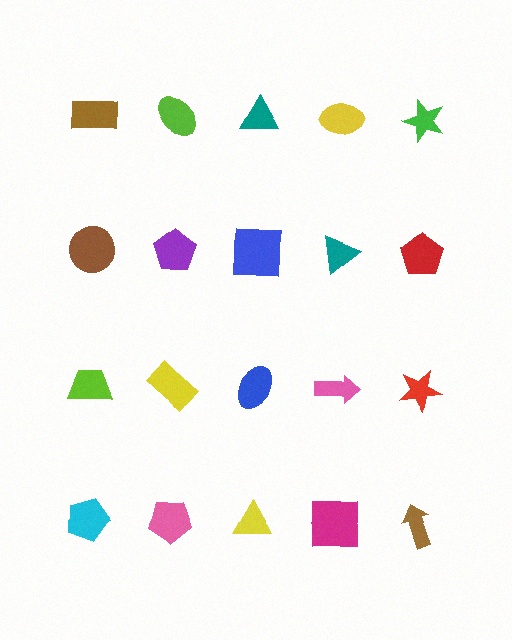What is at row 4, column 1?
A cyan pentagon.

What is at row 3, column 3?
A blue ellipse.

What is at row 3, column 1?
A lime trapezoid.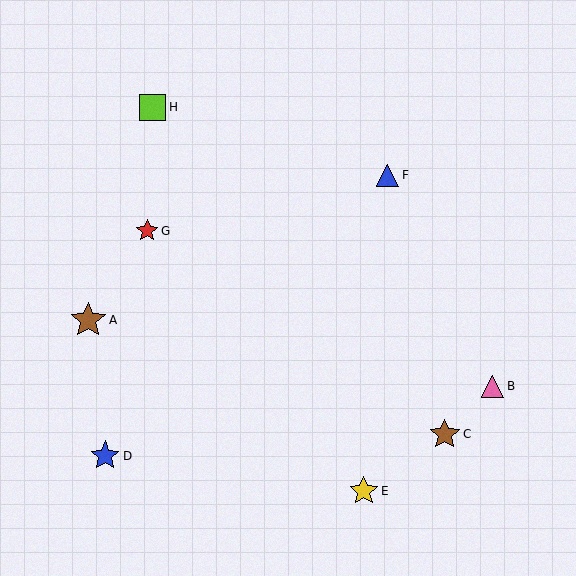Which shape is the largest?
The brown star (labeled A) is the largest.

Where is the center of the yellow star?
The center of the yellow star is at (364, 491).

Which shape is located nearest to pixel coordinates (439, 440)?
The brown star (labeled C) at (445, 434) is nearest to that location.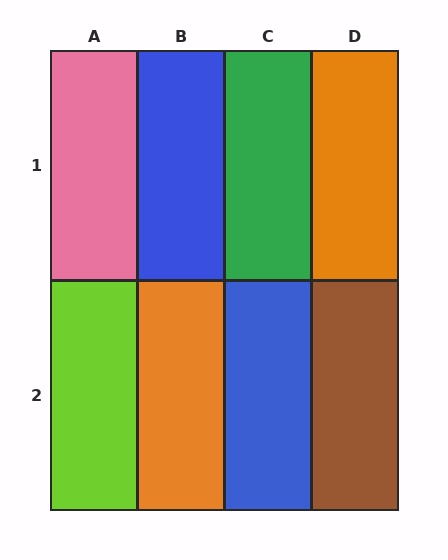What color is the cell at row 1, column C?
Green.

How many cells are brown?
1 cell is brown.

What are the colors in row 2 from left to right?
Lime, orange, blue, brown.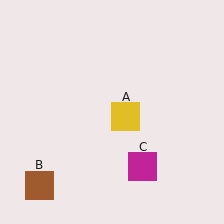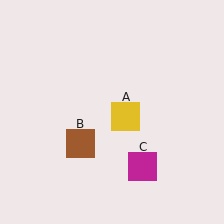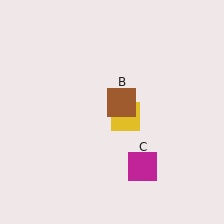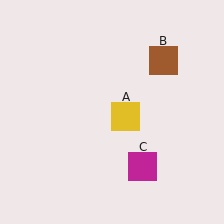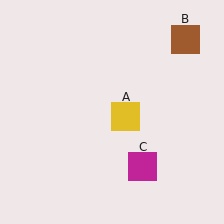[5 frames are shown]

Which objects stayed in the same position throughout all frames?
Yellow square (object A) and magenta square (object C) remained stationary.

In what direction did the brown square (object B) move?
The brown square (object B) moved up and to the right.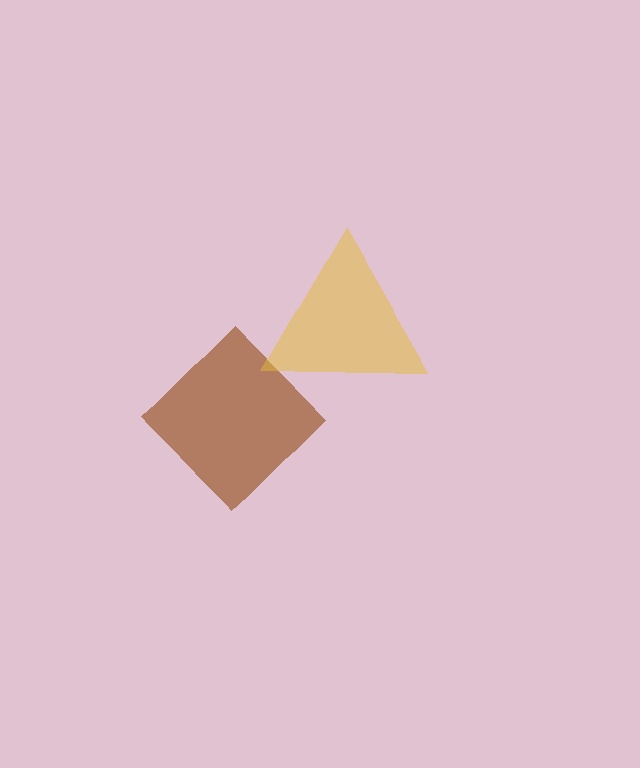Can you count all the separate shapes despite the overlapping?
Yes, there are 2 separate shapes.